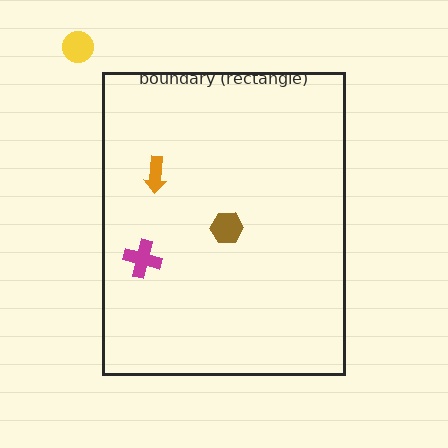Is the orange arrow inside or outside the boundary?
Inside.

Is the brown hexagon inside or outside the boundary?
Inside.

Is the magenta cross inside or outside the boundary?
Inside.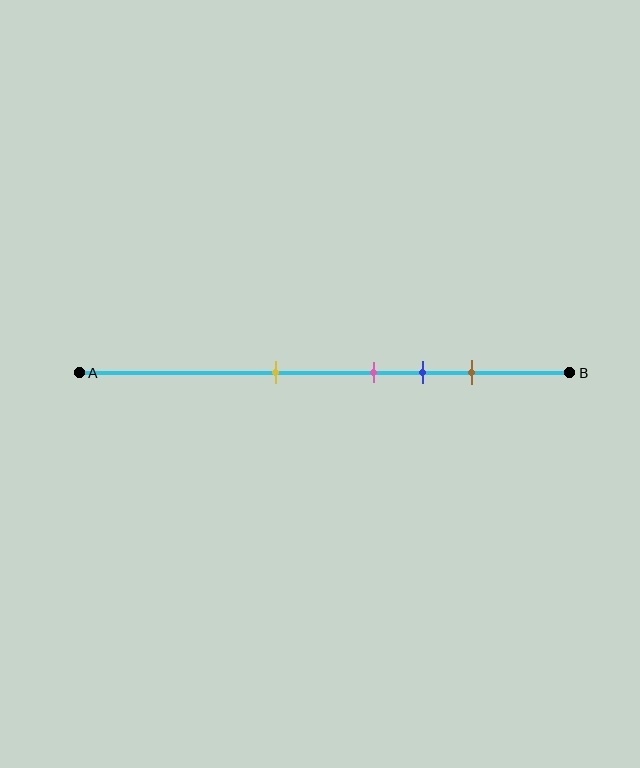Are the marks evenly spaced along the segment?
No, the marks are not evenly spaced.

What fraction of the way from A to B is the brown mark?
The brown mark is approximately 80% (0.8) of the way from A to B.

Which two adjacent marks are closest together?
The pink and blue marks are the closest adjacent pair.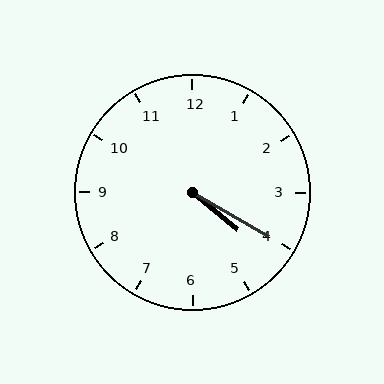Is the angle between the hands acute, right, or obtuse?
It is acute.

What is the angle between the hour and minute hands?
Approximately 10 degrees.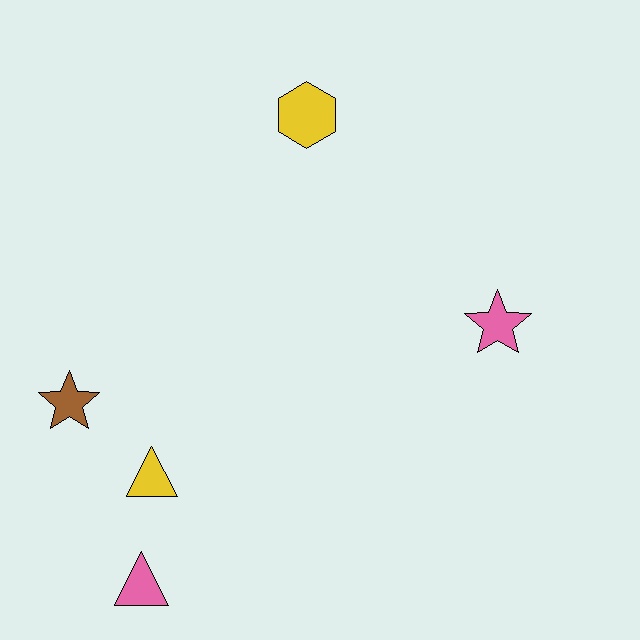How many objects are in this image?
There are 5 objects.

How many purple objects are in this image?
There are no purple objects.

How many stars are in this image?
There are 2 stars.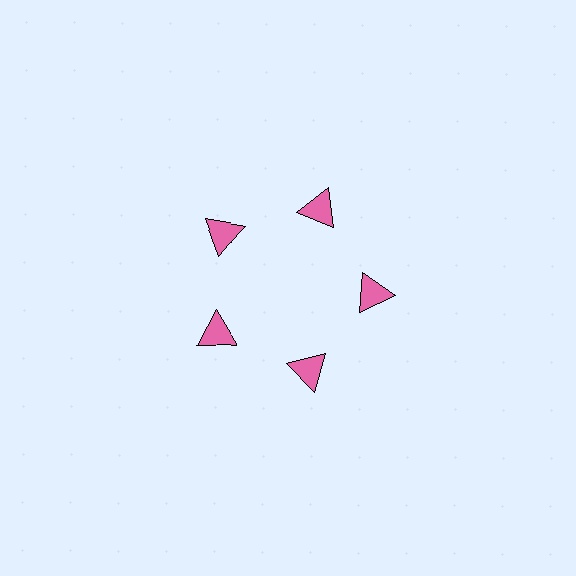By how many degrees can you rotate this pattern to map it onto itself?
The pattern maps onto itself every 72 degrees of rotation.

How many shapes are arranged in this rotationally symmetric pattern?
There are 5 shapes, arranged in 5 groups of 1.